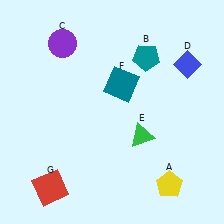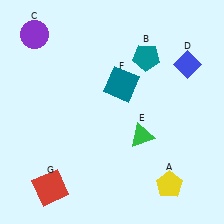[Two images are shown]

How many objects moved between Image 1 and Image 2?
1 object moved between the two images.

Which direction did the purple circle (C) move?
The purple circle (C) moved left.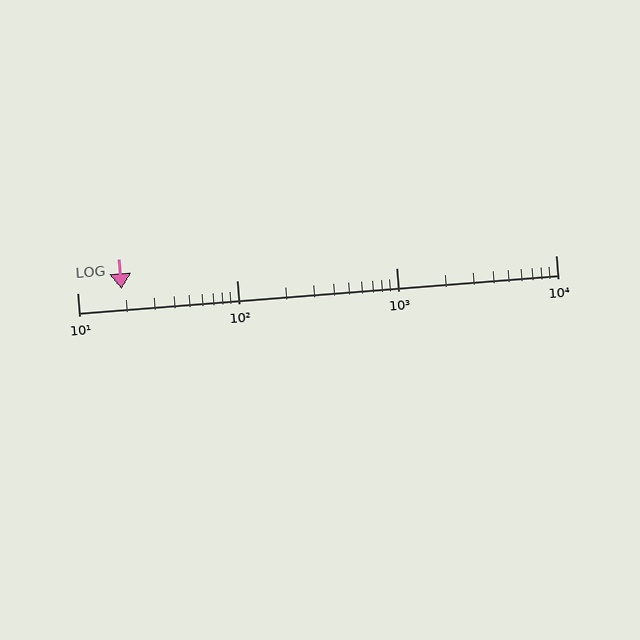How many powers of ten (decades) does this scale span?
The scale spans 3 decades, from 10 to 10000.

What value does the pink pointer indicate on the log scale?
The pointer indicates approximately 19.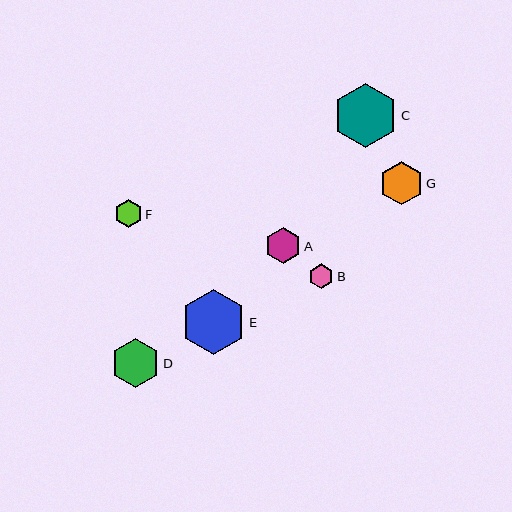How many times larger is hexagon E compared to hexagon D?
Hexagon E is approximately 1.3 times the size of hexagon D.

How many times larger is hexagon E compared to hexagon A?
Hexagon E is approximately 1.8 times the size of hexagon A.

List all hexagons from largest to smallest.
From largest to smallest: E, C, D, G, A, F, B.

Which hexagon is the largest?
Hexagon E is the largest with a size of approximately 65 pixels.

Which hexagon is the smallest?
Hexagon B is the smallest with a size of approximately 25 pixels.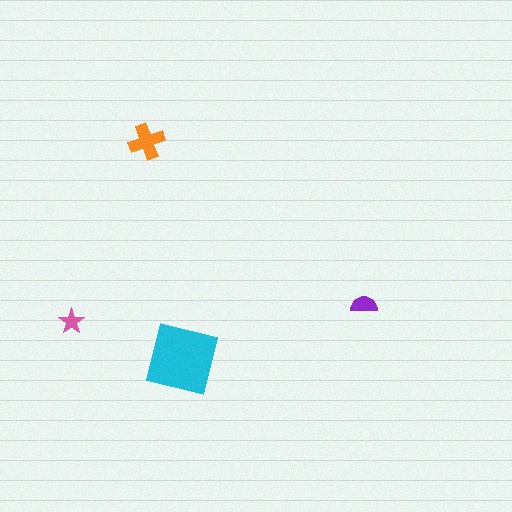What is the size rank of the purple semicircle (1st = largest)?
3rd.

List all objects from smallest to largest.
The pink star, the purple semicircle, the orange cross, the cyan square.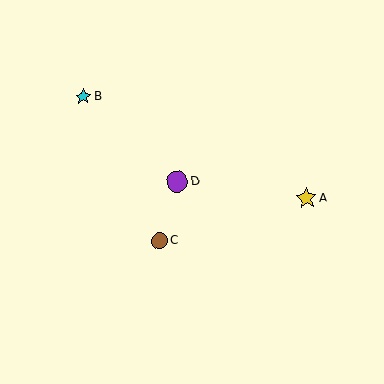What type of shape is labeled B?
Shape B is a cyan star.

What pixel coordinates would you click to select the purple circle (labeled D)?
Click at (177, 182) to select the purple circle D.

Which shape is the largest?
The yellow star (labeled A) is the largest.